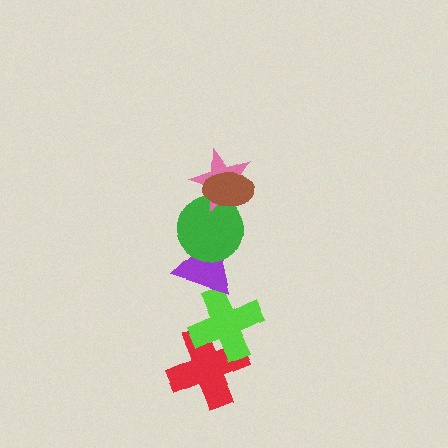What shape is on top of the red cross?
The lime cross is on top of the red cross.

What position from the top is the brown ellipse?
The brown ellipse is 1st from the top.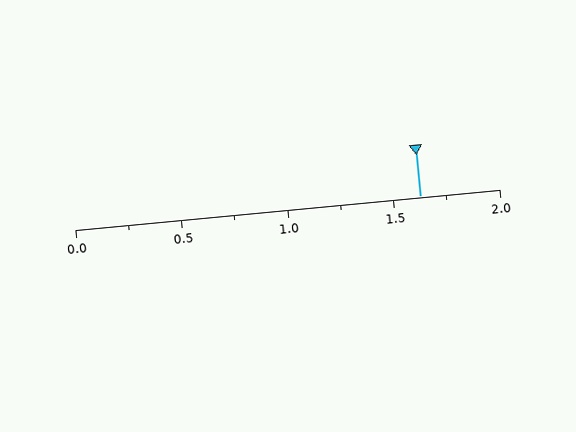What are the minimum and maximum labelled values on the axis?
The axis runs from 0.0 to 2.0.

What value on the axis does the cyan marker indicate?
The marker indicates approximately 1.62.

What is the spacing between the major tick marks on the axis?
The major ticks are spaced 0.5 apart.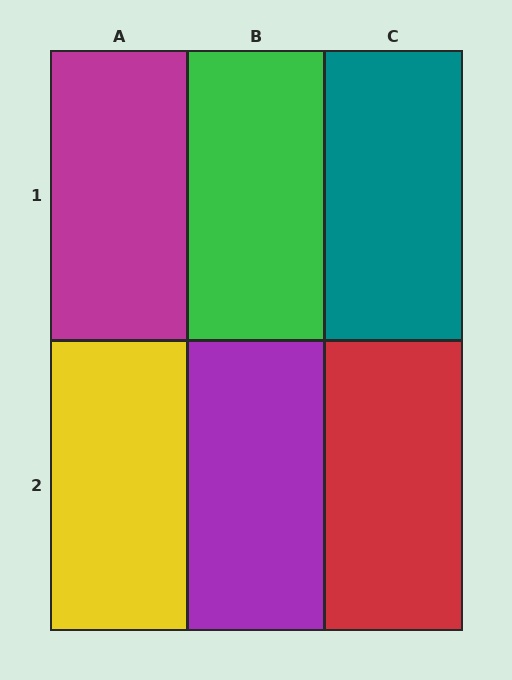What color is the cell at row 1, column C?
Teal.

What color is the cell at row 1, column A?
Magenta.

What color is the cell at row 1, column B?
Green.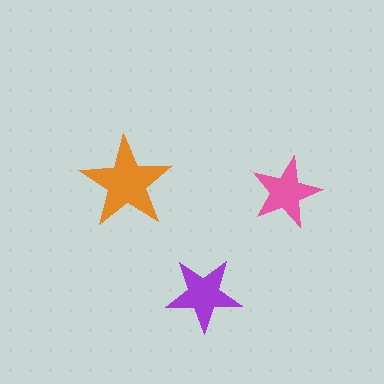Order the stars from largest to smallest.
the orange one, the purple one, the pink one.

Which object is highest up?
The orange star is topmost.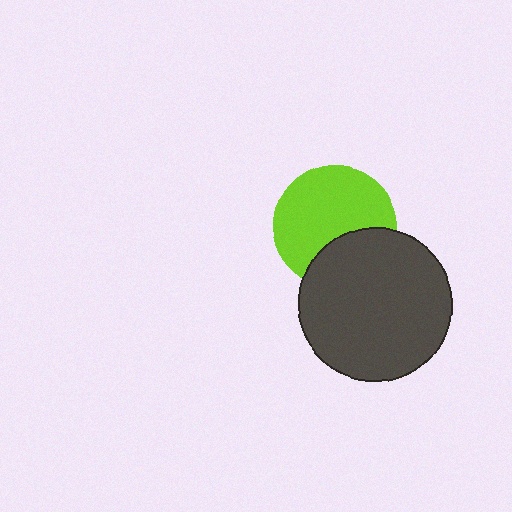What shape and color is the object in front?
The object in front is a dark gray circle.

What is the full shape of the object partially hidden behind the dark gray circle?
The partially hidden object is a lime circle.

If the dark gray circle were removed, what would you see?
You would see the complete lime circle.